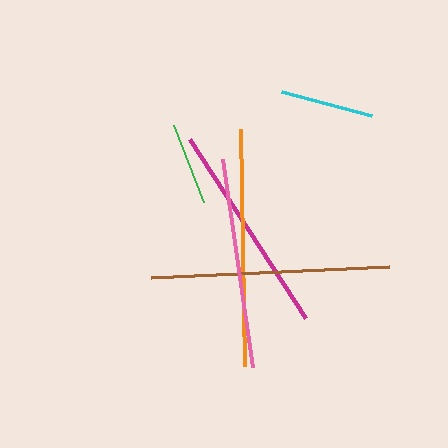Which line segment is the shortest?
The green line is the shortest at approximately 83 pixels.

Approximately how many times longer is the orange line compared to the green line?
The orange line is approximately 2.9 times the length of the green line.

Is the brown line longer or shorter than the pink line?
The brown line is longer than the pink line.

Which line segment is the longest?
The brown line is the longest at approximately 239 pixels.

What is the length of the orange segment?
The orange segment is approximately 237 pixels long.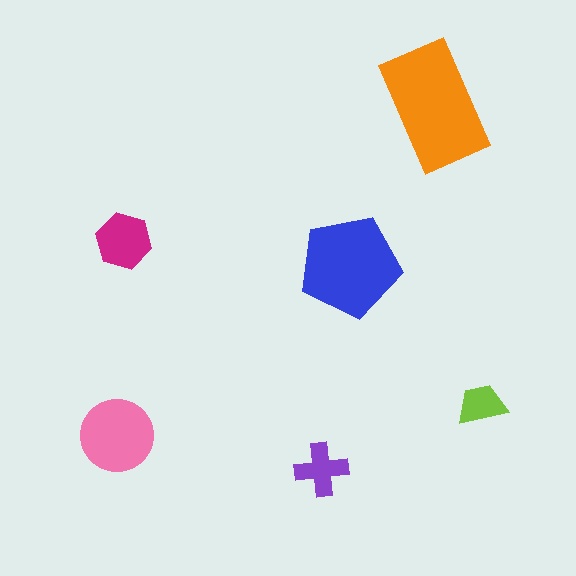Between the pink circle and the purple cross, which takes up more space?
The pink circle.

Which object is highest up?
The orange rectangle is topmost.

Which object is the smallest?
The lime trapezoid.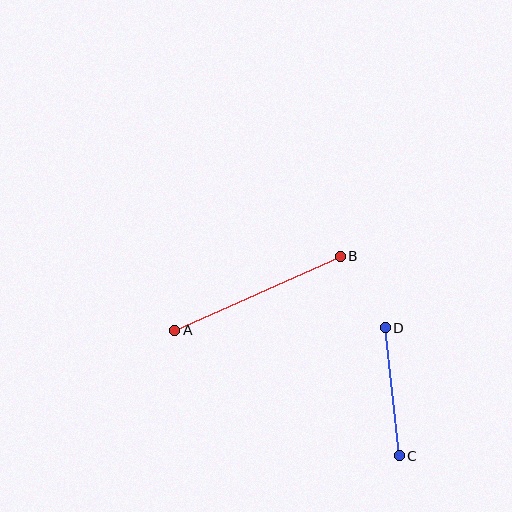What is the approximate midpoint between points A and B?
The midpoint is at approximately (257, 293) pixels.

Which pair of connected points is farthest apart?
Points A and B are farthest apart.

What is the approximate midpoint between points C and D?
The midpoint is at approximately (392, 392) pixels.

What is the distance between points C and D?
The distance is approximately 129 pixels.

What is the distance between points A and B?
The distance is approximately 181 pixels.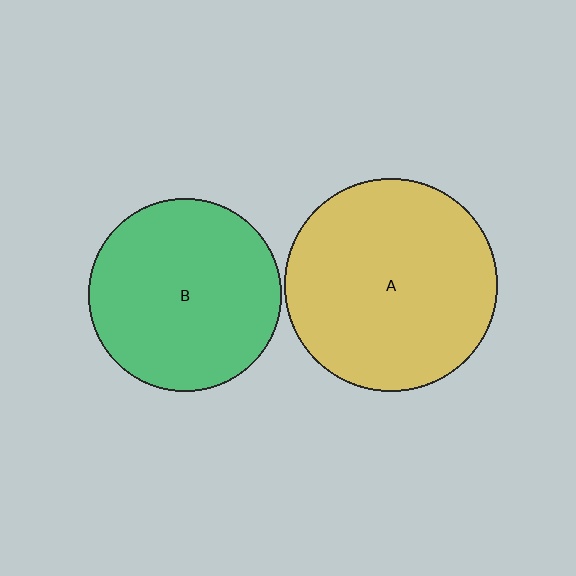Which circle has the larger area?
Circle A (yellow).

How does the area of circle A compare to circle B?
Approximately 1.2 times.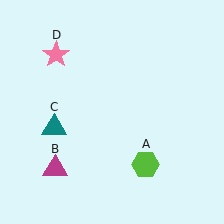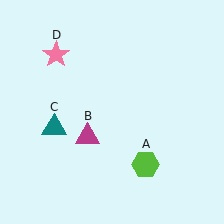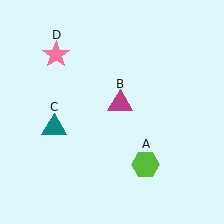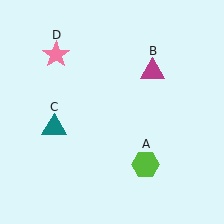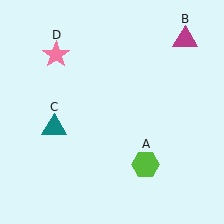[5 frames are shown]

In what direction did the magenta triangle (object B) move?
The magenta triangle (object B) moved up and to the right.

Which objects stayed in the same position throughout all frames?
Lime hexagon (object A) and teal triangle (object C) and pink star (object D) remained stationary.